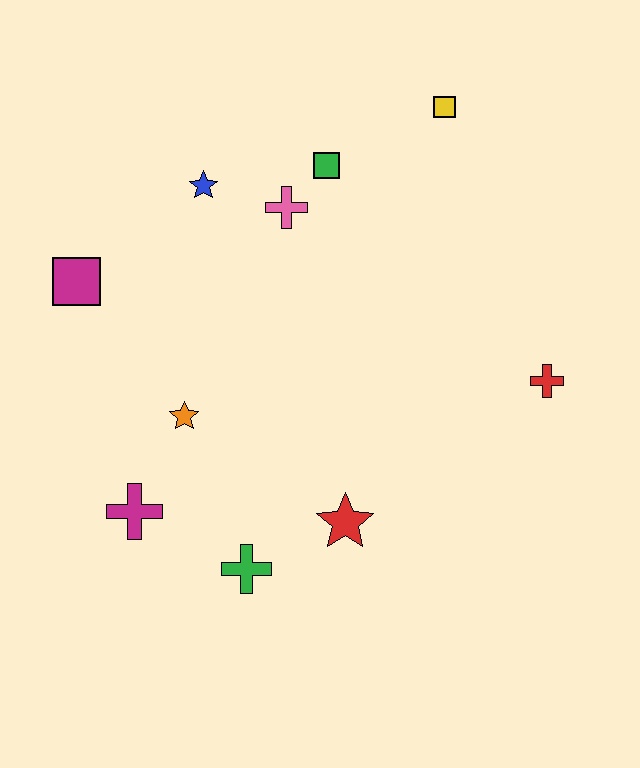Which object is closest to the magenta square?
The blue star is closest to the magenta square.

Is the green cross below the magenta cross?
Yes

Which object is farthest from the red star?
The yellow square is farthest from the red star.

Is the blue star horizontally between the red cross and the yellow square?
No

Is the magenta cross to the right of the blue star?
No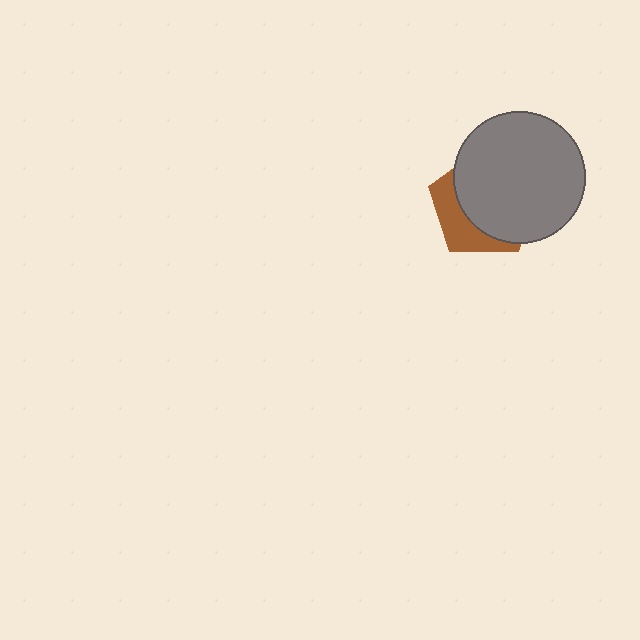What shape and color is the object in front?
The object in front is a gray circle.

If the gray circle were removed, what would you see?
You would see the complete brown pentagon.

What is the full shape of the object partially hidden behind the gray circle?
The partially hidden object is a brown pentagon.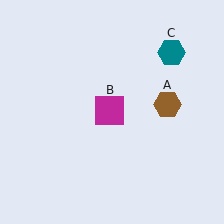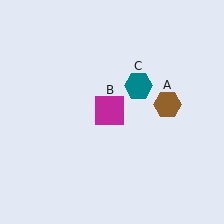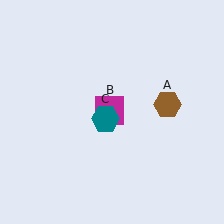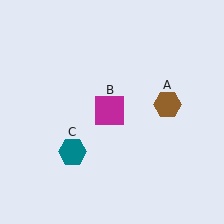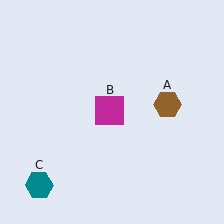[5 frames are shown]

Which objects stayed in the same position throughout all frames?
Brown hexagon (object A) and magenta square (object B) remained stationary.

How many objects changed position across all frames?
1 object changed position: teal hexagon (object C).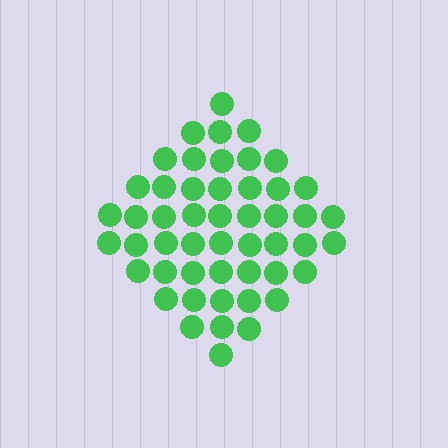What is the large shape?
The large shape is a diamond.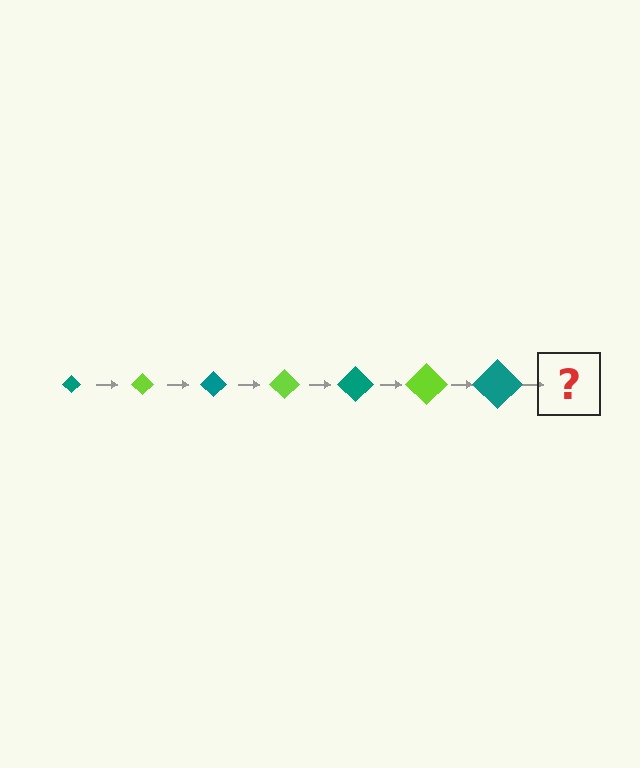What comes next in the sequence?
The next element should be a lime diamond, larger than the previous one.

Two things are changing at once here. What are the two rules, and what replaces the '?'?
The two rules are that the diamond grows larger each step and the color cycles through teal and lime. The '?' should be a lime diamond, larger than the previous one.